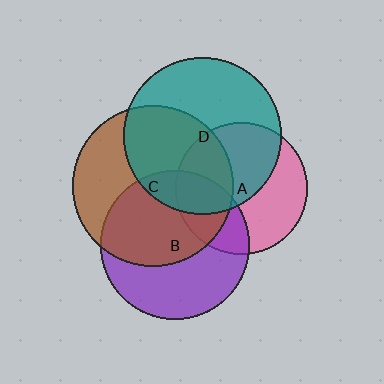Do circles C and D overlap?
Yes.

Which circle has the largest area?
Circle C (brown).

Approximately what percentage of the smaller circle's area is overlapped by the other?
Approximately 45%.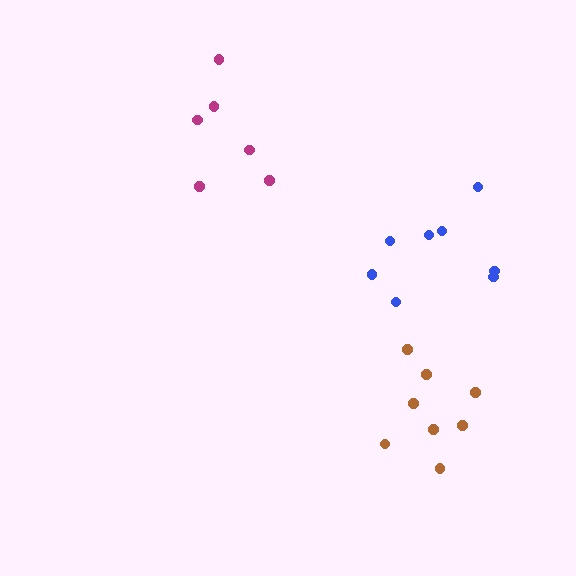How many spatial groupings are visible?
There are 3 spatial groupings.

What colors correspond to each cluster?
The clusters are colored: brown, blue, magenta.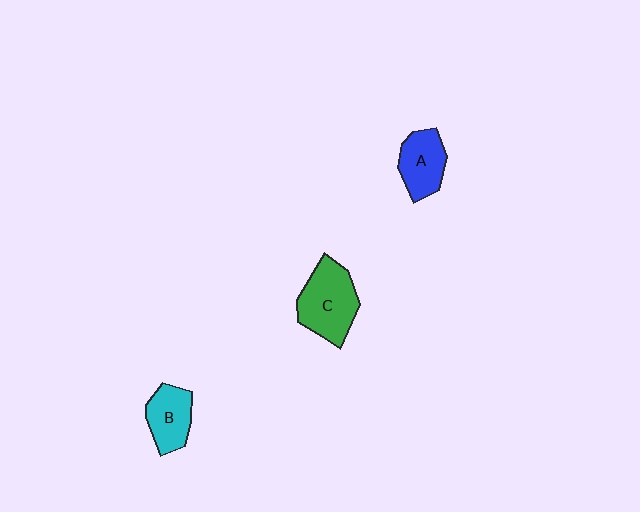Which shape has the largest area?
Shape C (green).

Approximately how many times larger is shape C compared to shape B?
Approximately 1.5 times.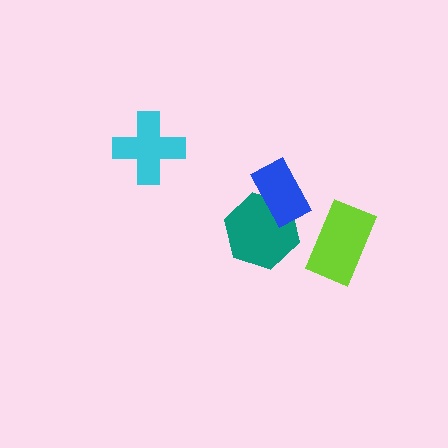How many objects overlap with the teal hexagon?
1 object overlaps with the teal hexagon.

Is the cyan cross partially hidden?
No, no other shape covers it.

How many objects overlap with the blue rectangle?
1 object overlaps with the blue rectangle.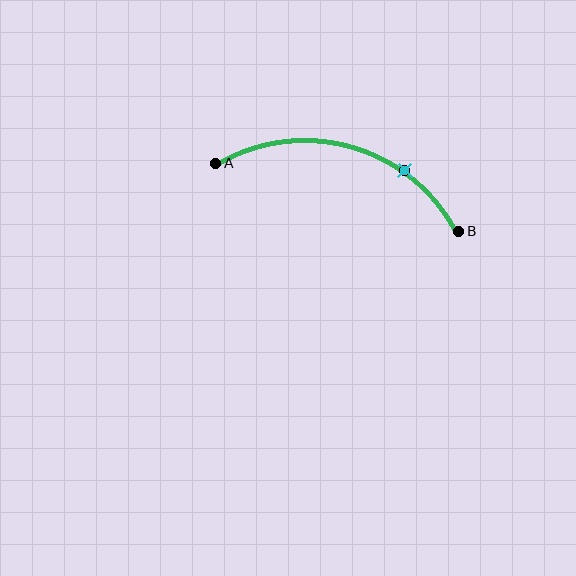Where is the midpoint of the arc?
The arc midpoint is the point on the curve farthest from the straight line joining A and B. It sits above that line.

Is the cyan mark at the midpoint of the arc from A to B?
No. The cyan mark lies on the arc but is closer to endpoint B. The arc midpoint would be at the point on the curve equidistant along the arc from both A and B.